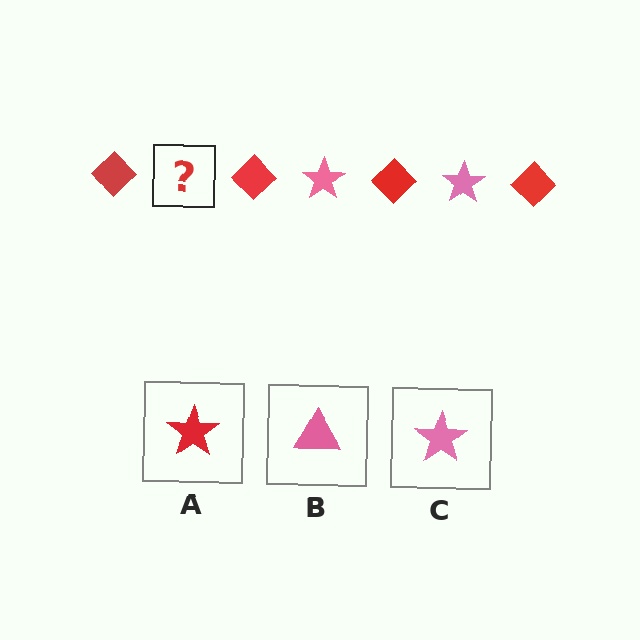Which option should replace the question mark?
Option C.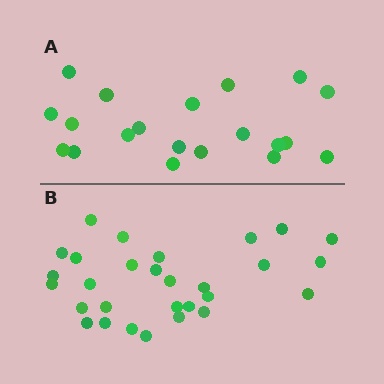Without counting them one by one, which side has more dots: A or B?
Region B (the bottom region) has more dots.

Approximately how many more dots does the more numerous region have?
Region B has roughly 8 or so more dots than region A.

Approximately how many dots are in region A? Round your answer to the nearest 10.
About 20 dots.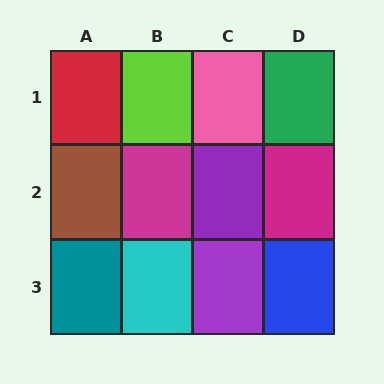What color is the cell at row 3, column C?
Purple.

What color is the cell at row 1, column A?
Red.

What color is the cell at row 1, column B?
Lime.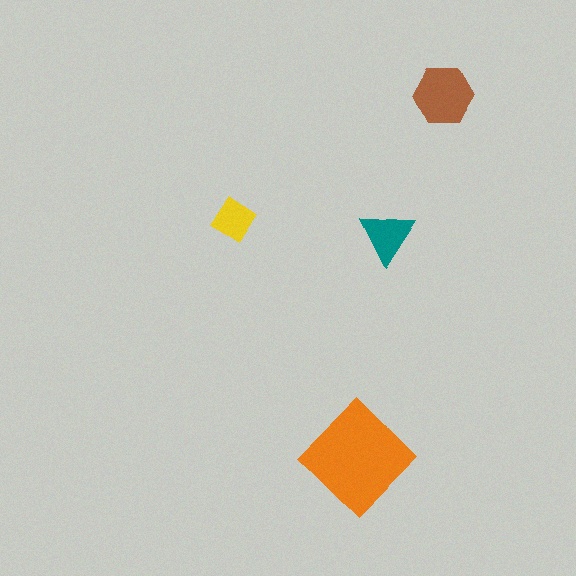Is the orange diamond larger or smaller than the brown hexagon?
Larger.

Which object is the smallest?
The yellow diamond.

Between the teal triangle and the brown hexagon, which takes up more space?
The brown hexagon.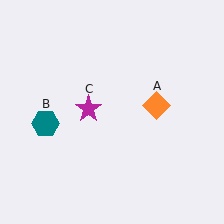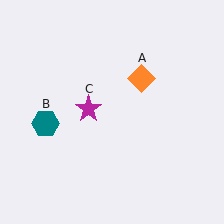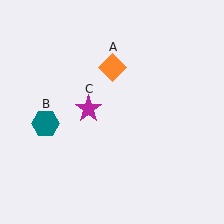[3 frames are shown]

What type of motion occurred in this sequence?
The orange diamond (object A) rotated counterclockwise around the center of the scene.